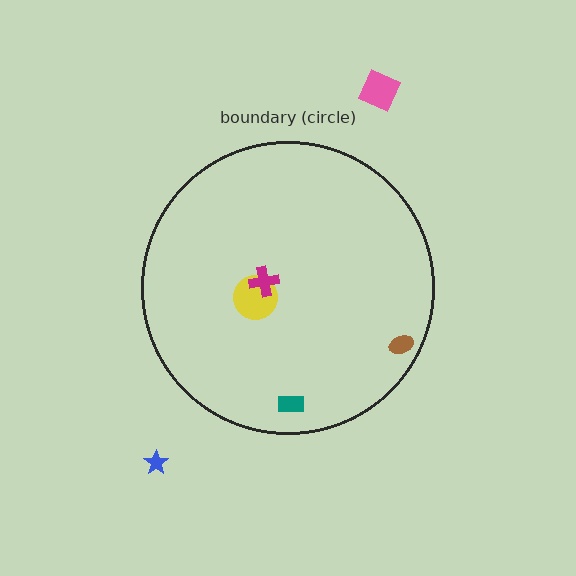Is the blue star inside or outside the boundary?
Outside.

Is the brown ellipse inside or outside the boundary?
Inside.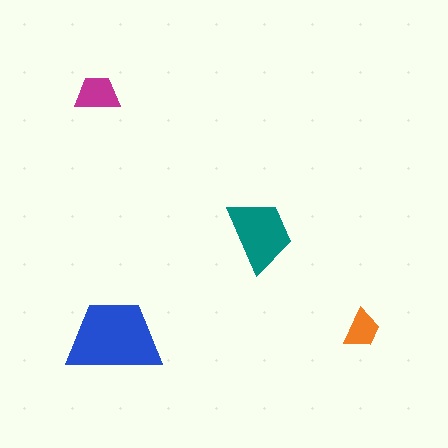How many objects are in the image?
There are 4 objects in the image.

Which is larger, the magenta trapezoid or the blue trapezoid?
The blue one.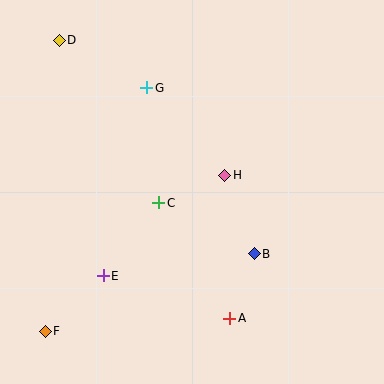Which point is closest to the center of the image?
Point C at (159, 203) is closest to the center.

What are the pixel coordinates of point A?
Point A is at (230, 318).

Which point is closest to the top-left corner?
Point D is closest to the top-left corner.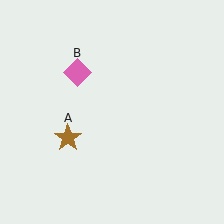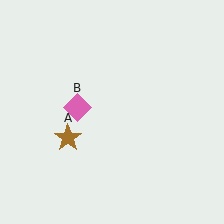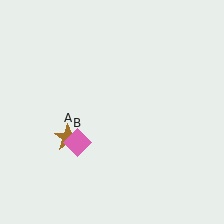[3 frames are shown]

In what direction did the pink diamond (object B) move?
The pink diamond (object B) moved down.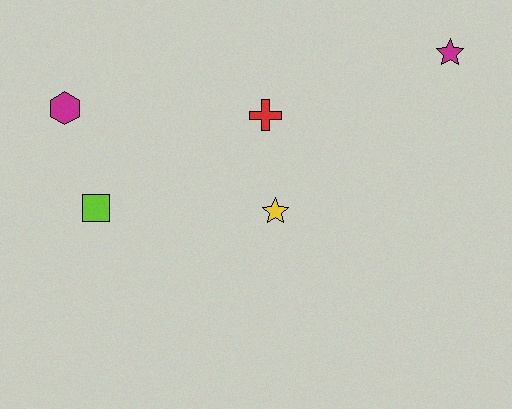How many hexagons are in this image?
There is 1 hexagon.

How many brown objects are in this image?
There are no brown objects.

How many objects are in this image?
There are 5 objects.